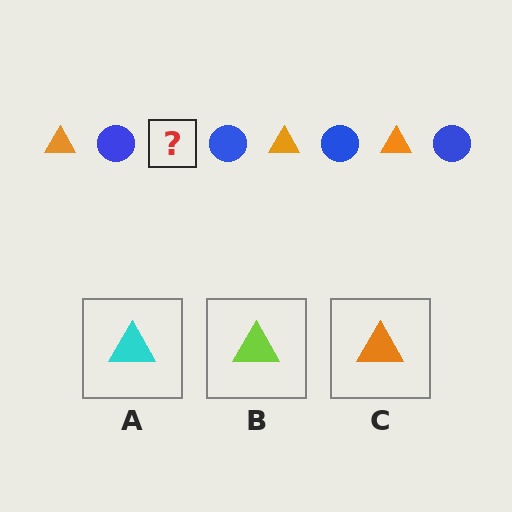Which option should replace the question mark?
Option C.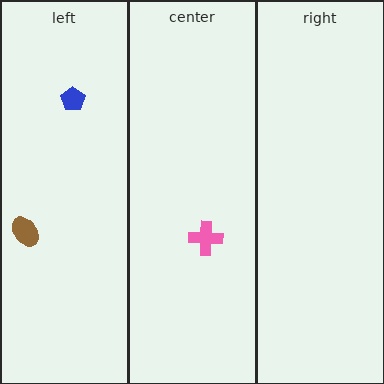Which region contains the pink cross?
The center region.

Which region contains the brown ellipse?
The left region.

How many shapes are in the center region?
1.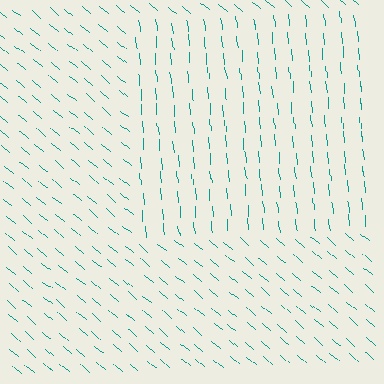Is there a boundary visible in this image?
Yes, there is a texture boundary formed by a change in line orientation.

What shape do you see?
I see a rectangle.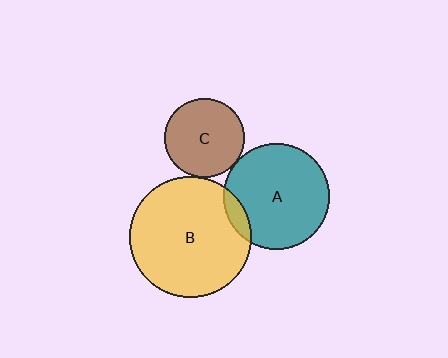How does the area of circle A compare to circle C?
Approximately 1.8 times.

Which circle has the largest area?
Circle B (yellow).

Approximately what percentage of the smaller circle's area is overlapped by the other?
Approximately 5%.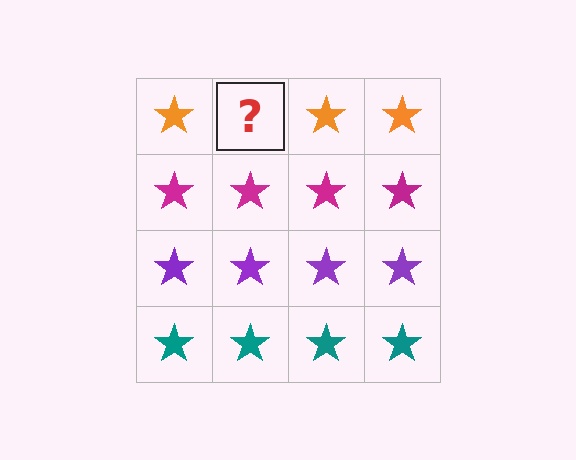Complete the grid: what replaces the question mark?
The question mark should be replaced with an orange star.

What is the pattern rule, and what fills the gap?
The rule is that each row has a consistent color. The gap should be filled with an orange star.